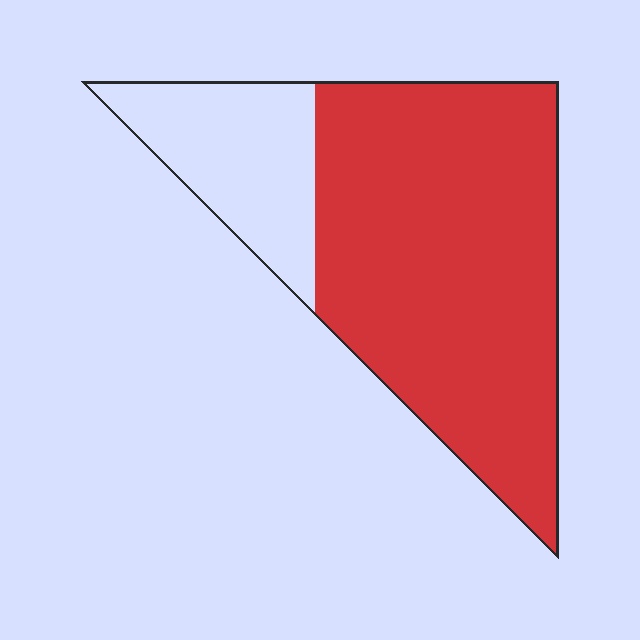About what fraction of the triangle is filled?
About three quarters (3/4).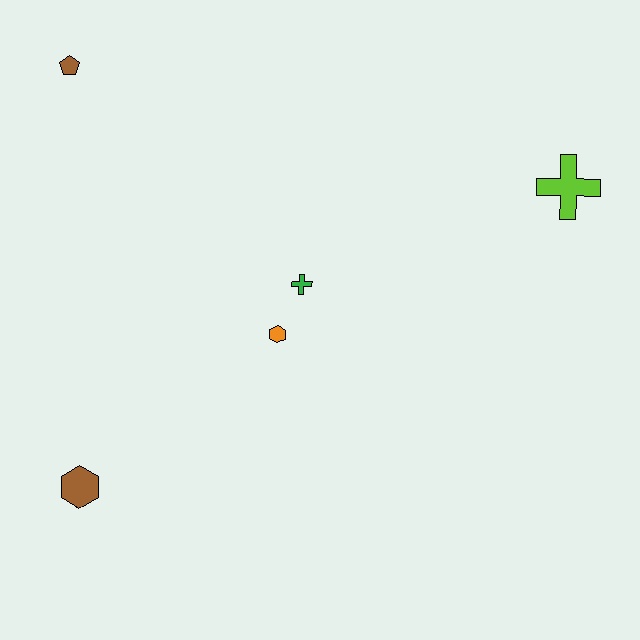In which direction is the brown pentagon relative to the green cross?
The brown pentagon is to the left of the green cross.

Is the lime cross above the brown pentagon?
No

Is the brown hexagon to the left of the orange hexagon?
Yes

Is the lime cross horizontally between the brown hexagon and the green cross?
No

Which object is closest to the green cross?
The orange hexagon is closest to the green cross.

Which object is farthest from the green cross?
The brown pentagon is farthest from the green cross.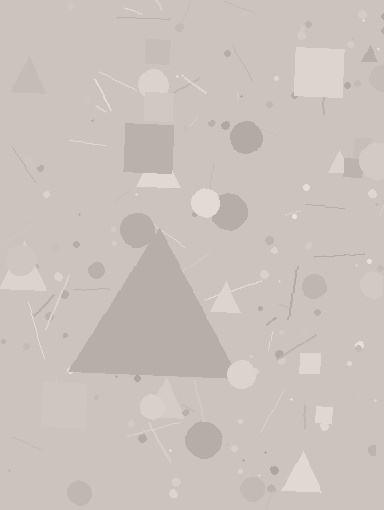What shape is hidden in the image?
A triangle is hidden in the image.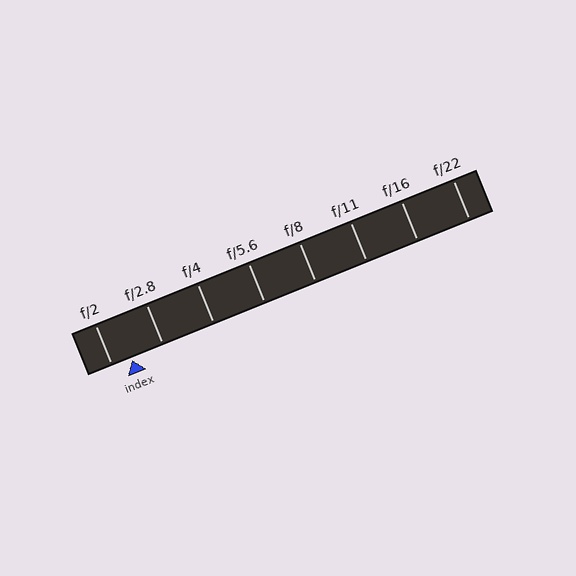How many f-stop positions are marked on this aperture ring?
There are 8 f-stop positions marked.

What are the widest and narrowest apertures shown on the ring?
The widest aperture shown is f/2 and the narrowest is f/22.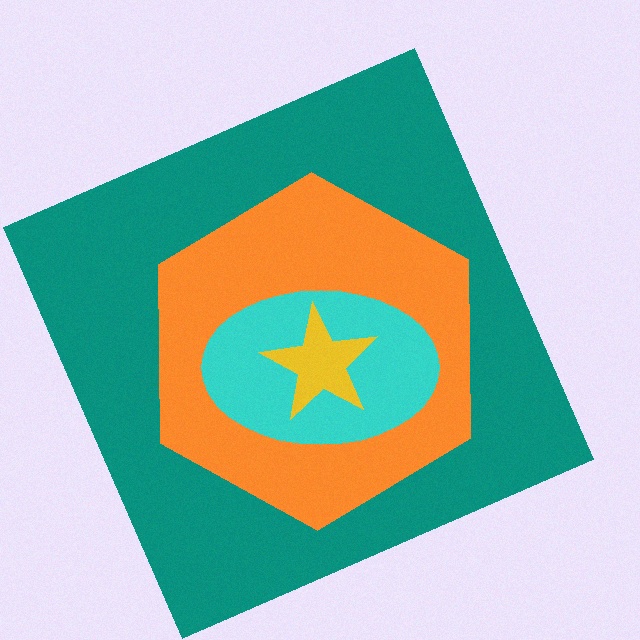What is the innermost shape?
The yellow star.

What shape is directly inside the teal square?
The orange hexagon.